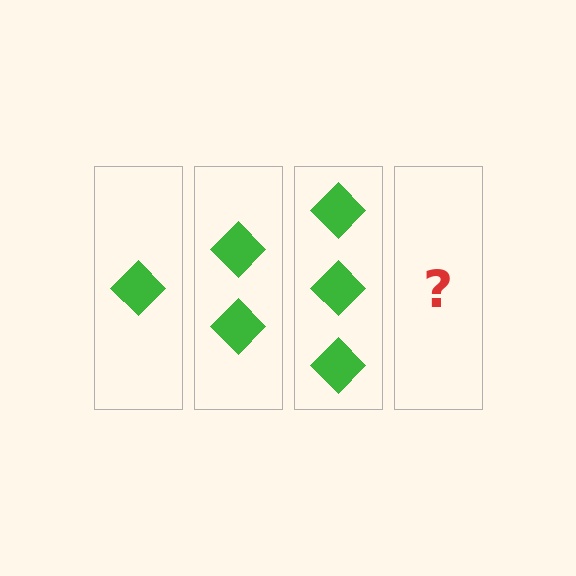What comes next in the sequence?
The next element should be 4 diamonds.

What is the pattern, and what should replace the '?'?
The pattern is that each step adds one more diamond. The '?' should be 4 diamonds.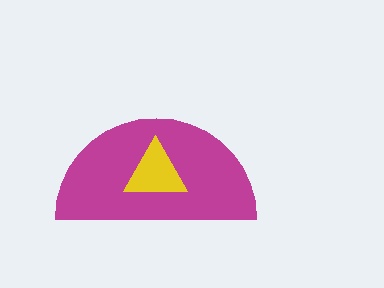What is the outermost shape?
The magenta semicircle.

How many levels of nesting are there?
2.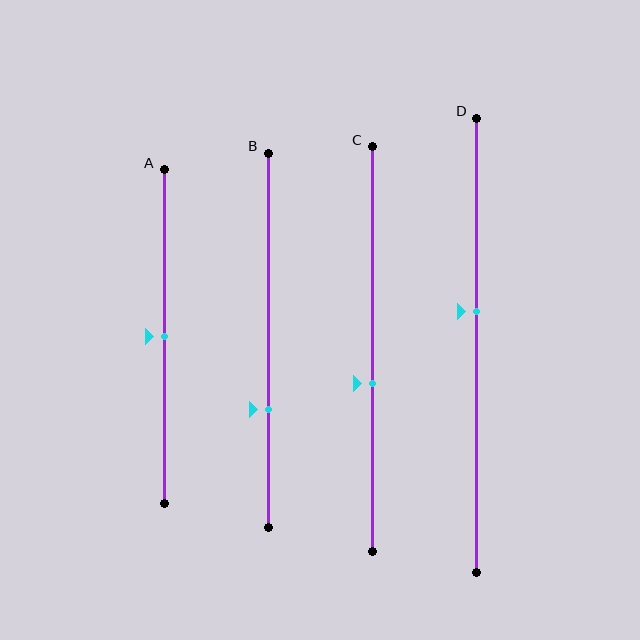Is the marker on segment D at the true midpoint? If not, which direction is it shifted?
No, the marker on segment D is shifted upward by about 7% of the segment length.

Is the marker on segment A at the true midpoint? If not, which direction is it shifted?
Yes, the marker on segment A is at the true midpoint.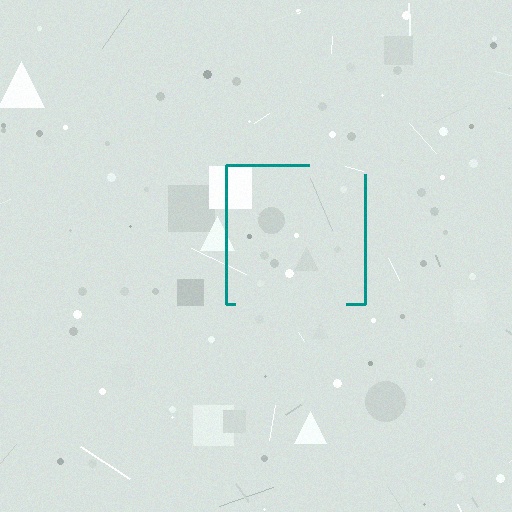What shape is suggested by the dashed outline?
The dashed outline suggests a square.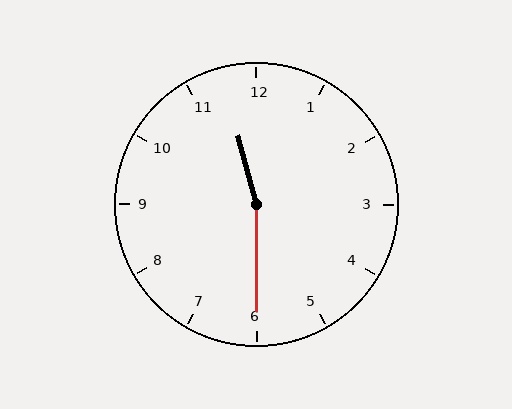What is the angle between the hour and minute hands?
Approximately 165 degrees.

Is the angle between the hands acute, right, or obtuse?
It is obtuse.